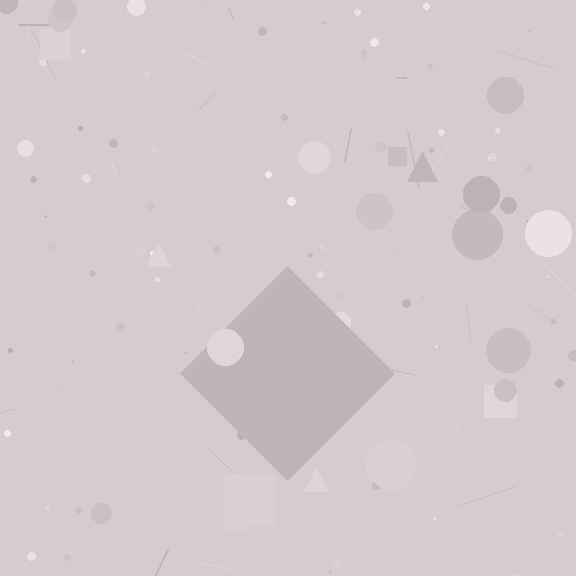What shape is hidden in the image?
A diamond is hidden in the image.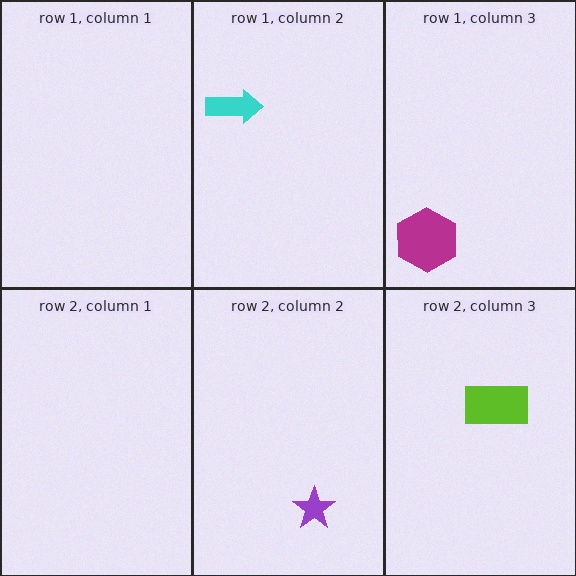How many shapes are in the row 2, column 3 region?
1.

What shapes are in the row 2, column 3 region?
The lime rectangle.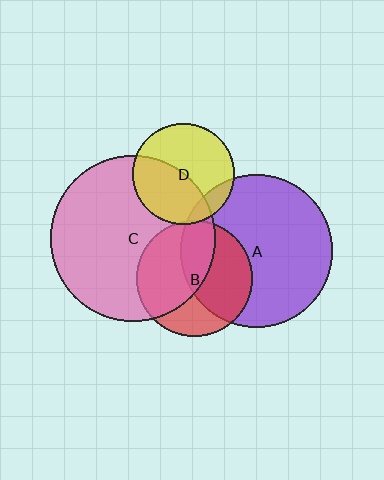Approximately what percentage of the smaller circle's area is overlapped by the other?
Approximately 5%.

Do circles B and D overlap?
Yes.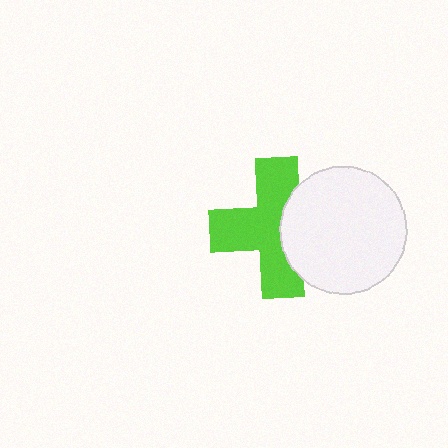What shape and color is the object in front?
The object in front is a white circle.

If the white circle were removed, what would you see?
You would see the complete lime cross.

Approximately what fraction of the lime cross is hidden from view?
Roughly 35% of the lime cross is hidden behind the white circle.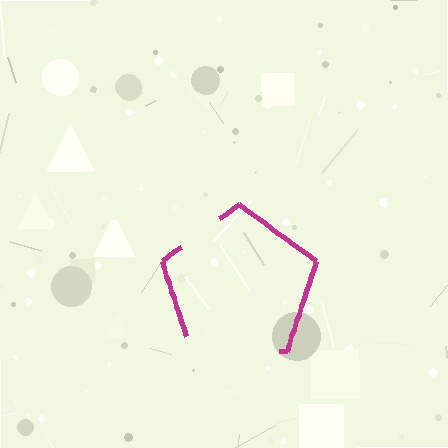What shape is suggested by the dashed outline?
The dashed outline suggests a pentagon.